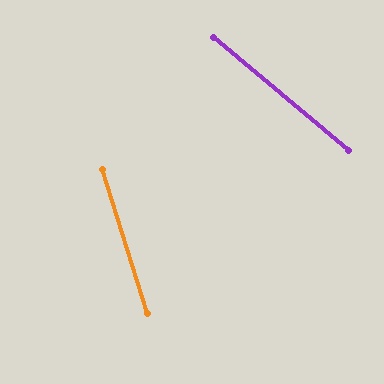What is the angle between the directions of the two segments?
Approximately 33 degrees.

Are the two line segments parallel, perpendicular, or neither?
Neither parallel nor perpendicular — they differ by about 33°.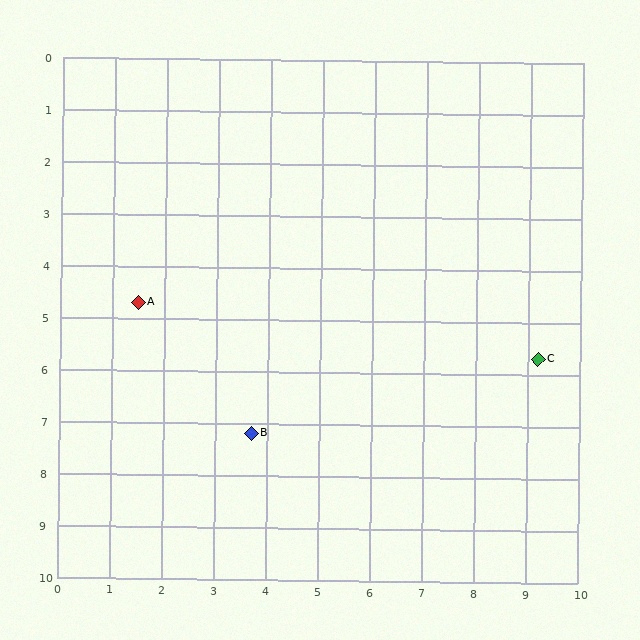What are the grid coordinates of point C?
Point C is at approximately (9.2, 5.7).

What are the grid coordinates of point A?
Point A is at approximately (1.5, 4.7).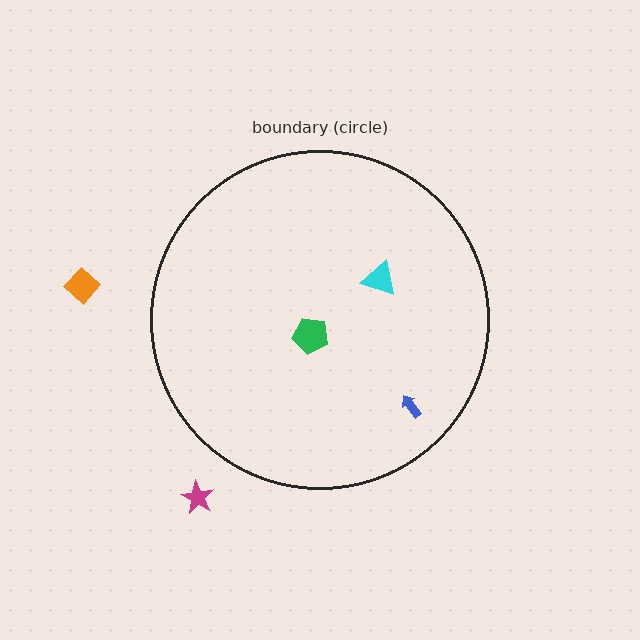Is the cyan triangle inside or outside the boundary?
Inside.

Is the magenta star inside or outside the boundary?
Outside.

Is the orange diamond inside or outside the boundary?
Outside.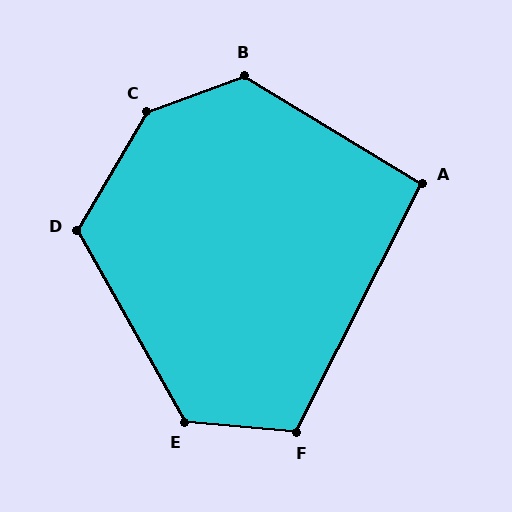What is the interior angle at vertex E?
Approximately 124 degrees (obtuse).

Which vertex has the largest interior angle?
C, at approximately 141 degrees.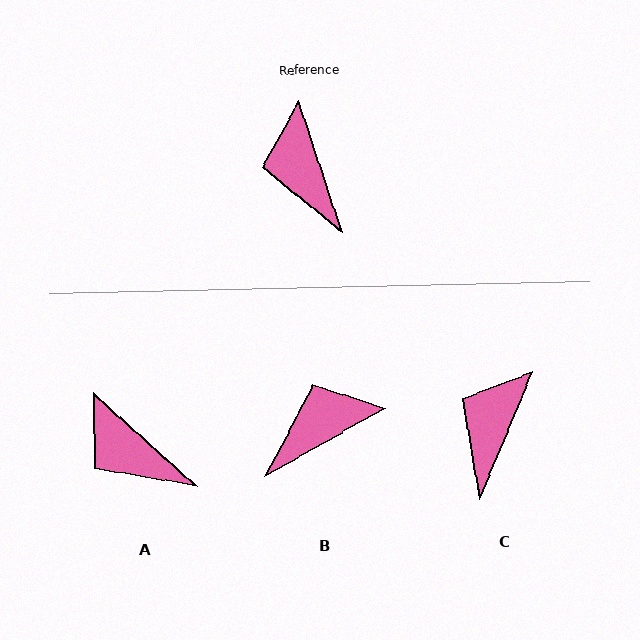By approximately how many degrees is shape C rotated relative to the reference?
Approximately 41 degrees clockwise.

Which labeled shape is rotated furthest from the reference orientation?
B, about 79 degrees away.